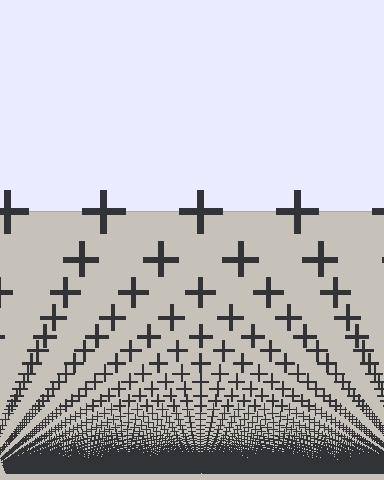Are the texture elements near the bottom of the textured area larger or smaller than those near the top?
Smaller. The gradient is inverted — elements near the bottom are smaller and denser.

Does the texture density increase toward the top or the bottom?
Density increases toward the bottom.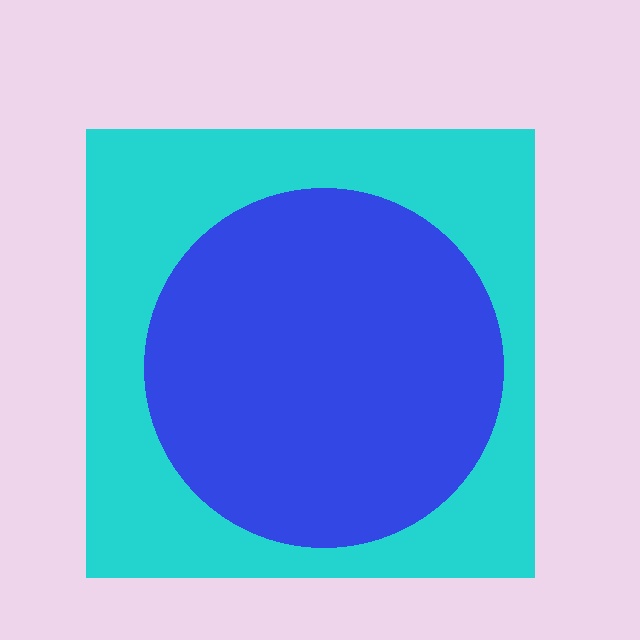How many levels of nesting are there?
2.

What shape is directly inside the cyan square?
The blue circle.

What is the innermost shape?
The blue circle.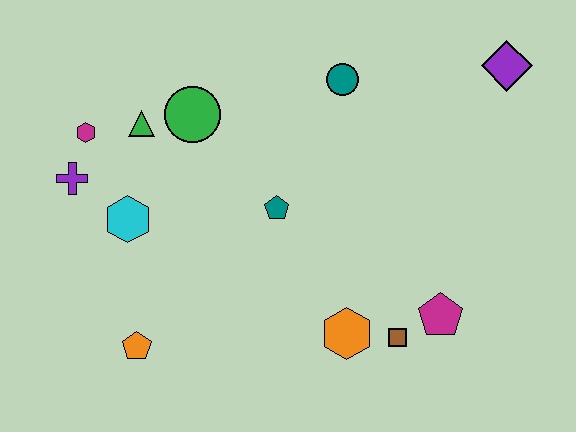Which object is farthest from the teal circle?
The orange pentagon is farthest from the teal circle.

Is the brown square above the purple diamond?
No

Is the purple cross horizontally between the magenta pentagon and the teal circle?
No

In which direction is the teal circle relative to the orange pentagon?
The teal circle is above the orange pentagon.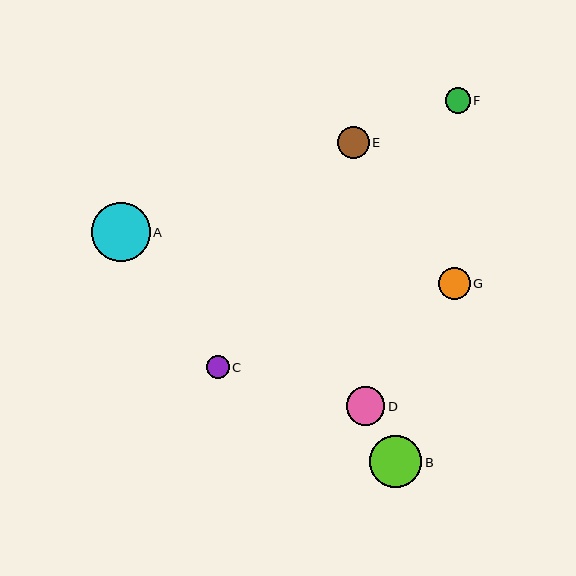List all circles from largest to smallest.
From largest to smallest: A, B, D, E, G, F, C.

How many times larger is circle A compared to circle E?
Circle A is approximately 1.8 times the size of circle E.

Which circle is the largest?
Circle A is the largest with a size of approximately 59 pixels.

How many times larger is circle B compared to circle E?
Circle B is approximately 1.6 times the size of circle E.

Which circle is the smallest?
Circle C is the smallest with a size of approximately 23 pixels.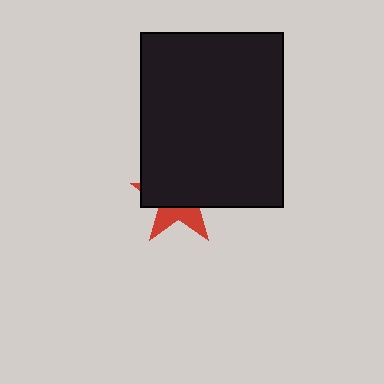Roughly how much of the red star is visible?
A small part of it is visible (roughly 35%).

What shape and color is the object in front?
The object in front is a black rectangle.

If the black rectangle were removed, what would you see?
You would see the complete red star.